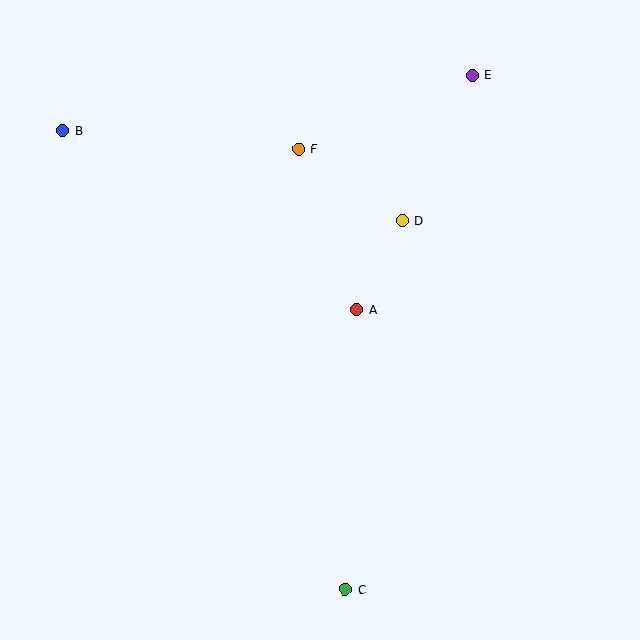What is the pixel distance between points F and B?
The distance between F and B is 237 pixels.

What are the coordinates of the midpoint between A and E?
The midpoint between A and E is at (415, 193).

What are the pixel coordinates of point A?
Point A is at (357, 310).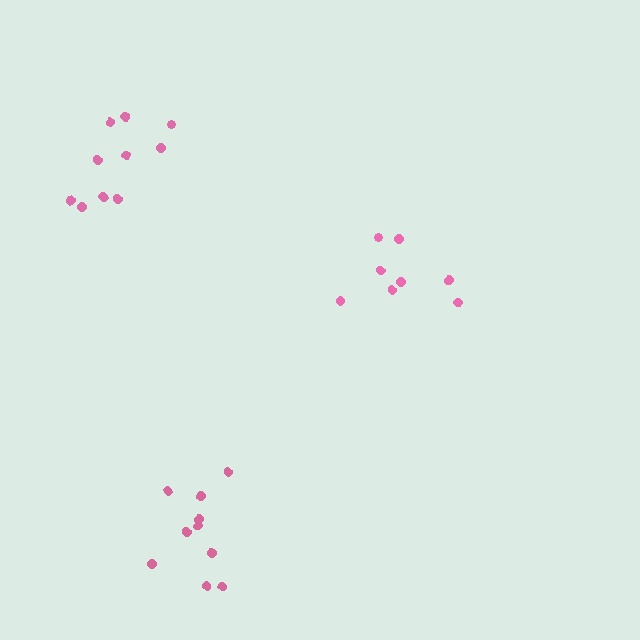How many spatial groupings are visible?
There are 3 spatial groupings.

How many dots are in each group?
Group 1: 10 dots, Group 2: 8 dots, Group 3: 10 dots (28 total).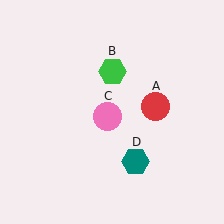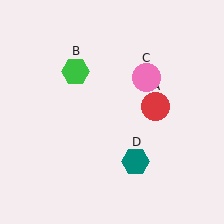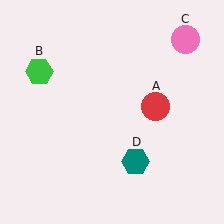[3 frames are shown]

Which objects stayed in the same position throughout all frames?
Red circle (object A) and teal hexagon (object D) remained stationary.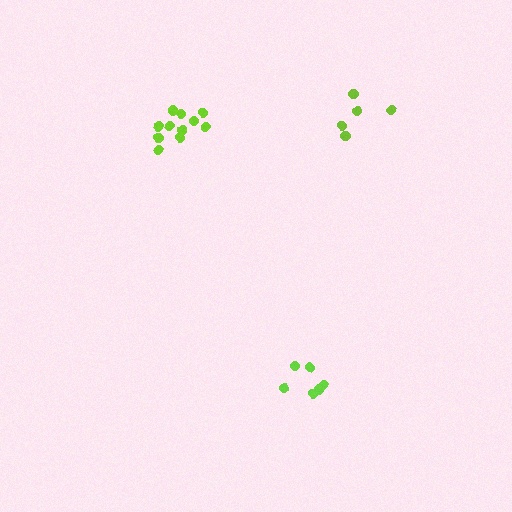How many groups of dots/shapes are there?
There are 3 groups.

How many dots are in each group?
Group 1: 5 dots, Group 2: 11 dots, Group 3: 6 dots (22 total).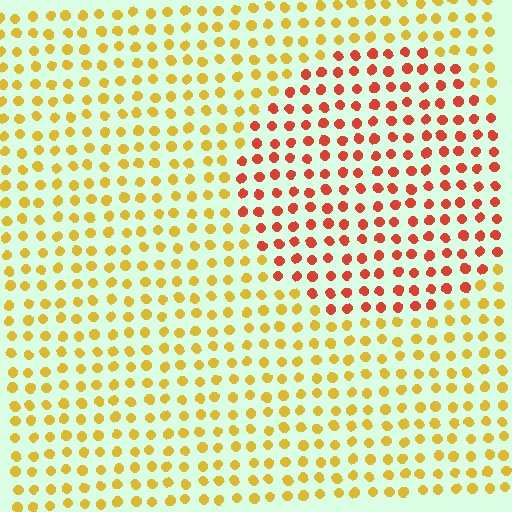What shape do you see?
I see a circle.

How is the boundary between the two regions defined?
The boundary is defined purely by a slight shift in hue (about 43 degrees). Spacing, size, and orientation are identical on both sides.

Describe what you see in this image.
The image is filled with small yellow elements in a uniform arrangement. A circle-shaped region is visible where the elements are tinted to a slightly different hue, forming a subtle color boundary.